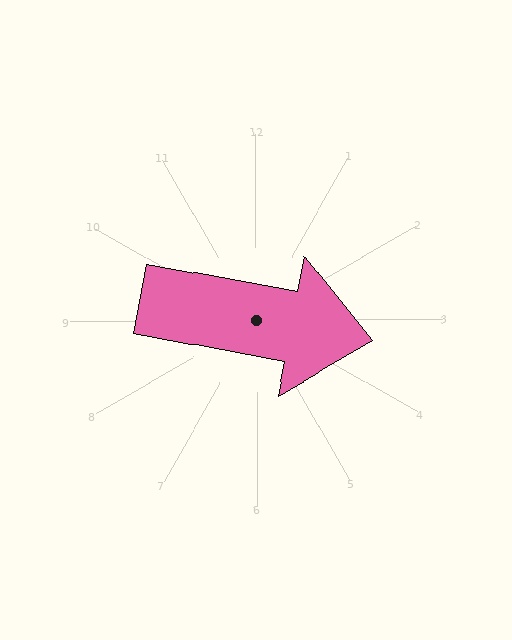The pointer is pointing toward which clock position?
Roughly 3 o'clock.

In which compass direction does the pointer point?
East.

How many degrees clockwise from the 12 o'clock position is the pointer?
Approximately 101 degrees.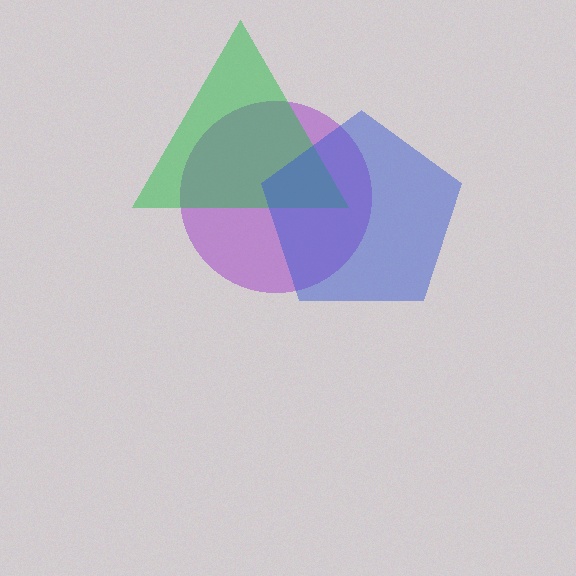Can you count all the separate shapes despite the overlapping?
Yes, there are 3 separate shapes.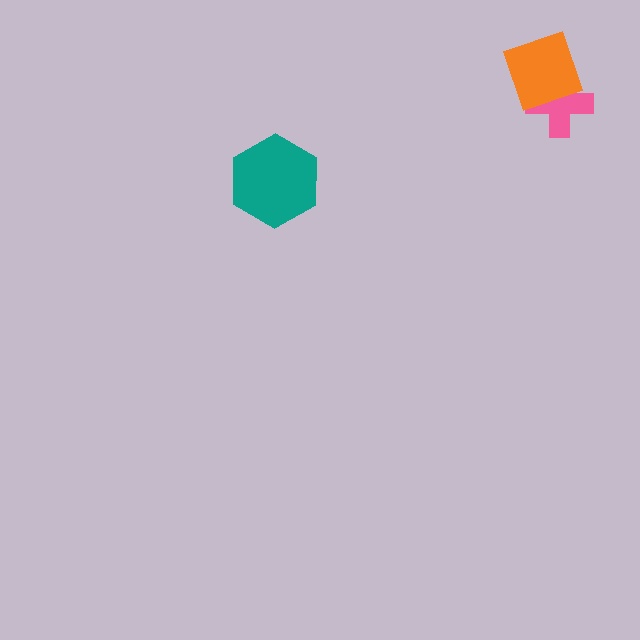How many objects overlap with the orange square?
1 object overlaps with the orange square.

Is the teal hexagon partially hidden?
No, no other shape covers it.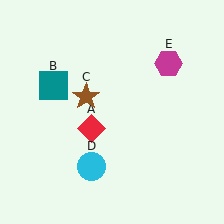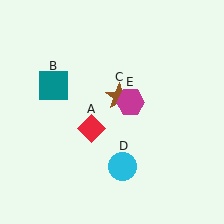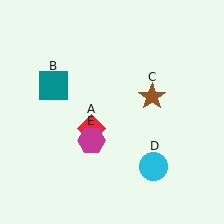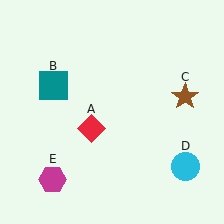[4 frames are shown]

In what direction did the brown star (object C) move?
The brown star (object C) moved right.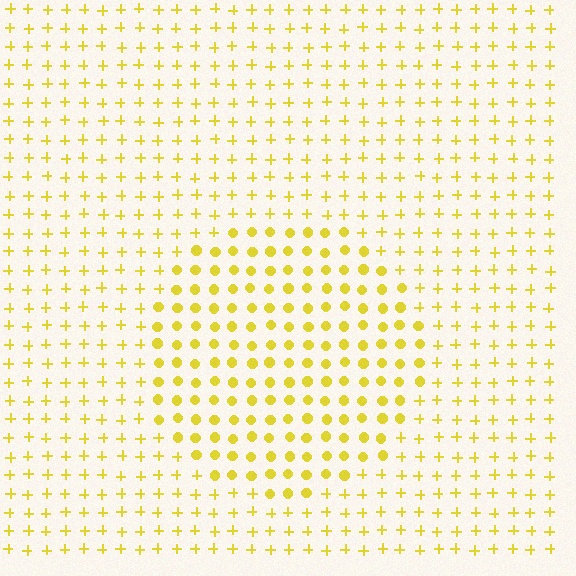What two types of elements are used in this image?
The image uses circles inside the circle region and plus signs outside it.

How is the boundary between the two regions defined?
The boundary is defined by a change in element shape: circles inside vs. plus signs outside. All elements share the same color and spacing.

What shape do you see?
I see a circle.